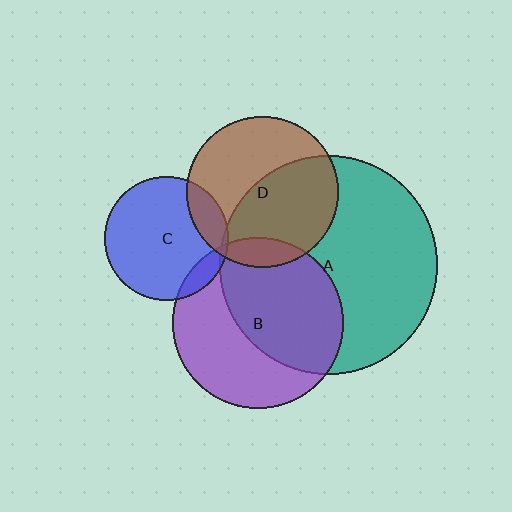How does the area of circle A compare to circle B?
Approximately 1.6 times.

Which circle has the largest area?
Circle A (teal).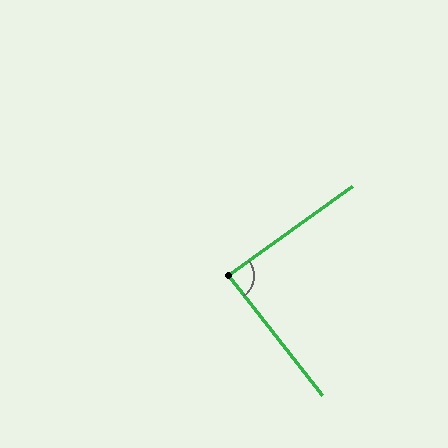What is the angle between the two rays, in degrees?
Approximately 88 degrees.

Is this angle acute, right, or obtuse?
It is approximately a right angle.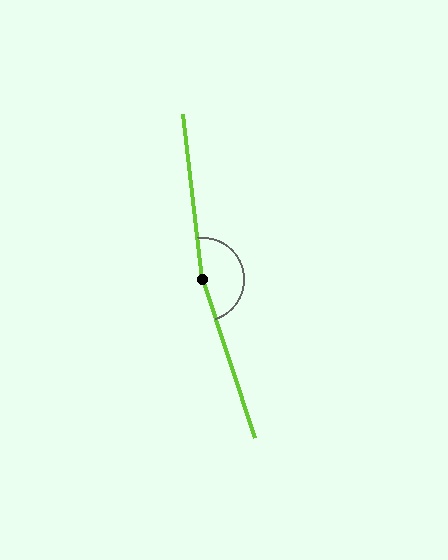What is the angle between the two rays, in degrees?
Approximately 168 degrees.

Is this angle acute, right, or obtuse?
It is obtuse.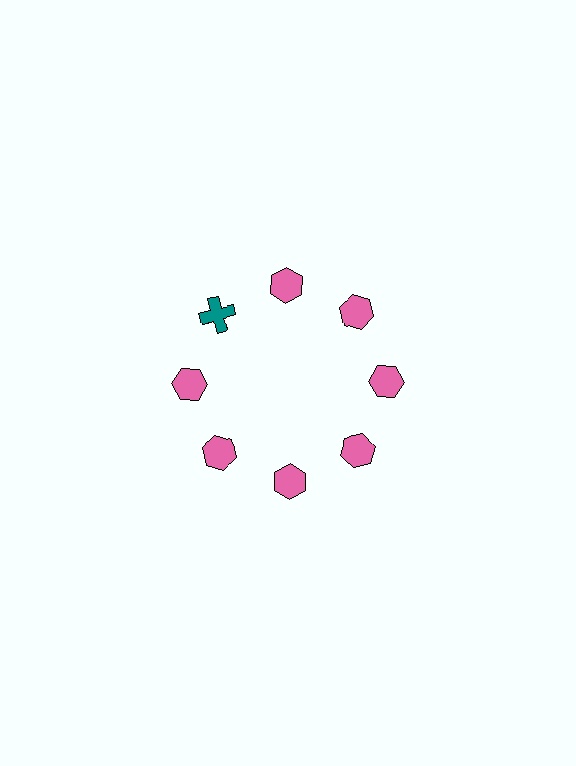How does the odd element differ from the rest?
It differs in both color (teal instead of pink) and shape (cross instead of hexagon).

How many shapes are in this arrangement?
There are 8 shapes arranged in a ring pattern.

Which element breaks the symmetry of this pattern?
The teal cross at roughly the 10 o'clock position breaks the symmetry. All other shapes are pink hexagons.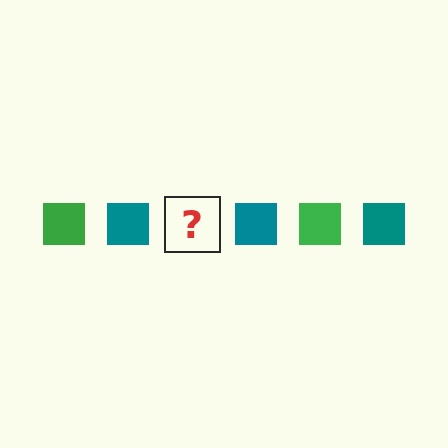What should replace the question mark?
The question mark should be replaced with a green square.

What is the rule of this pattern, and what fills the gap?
The rule is that the pattern cycles through green, teal squares. The gap should be filled with a green square.